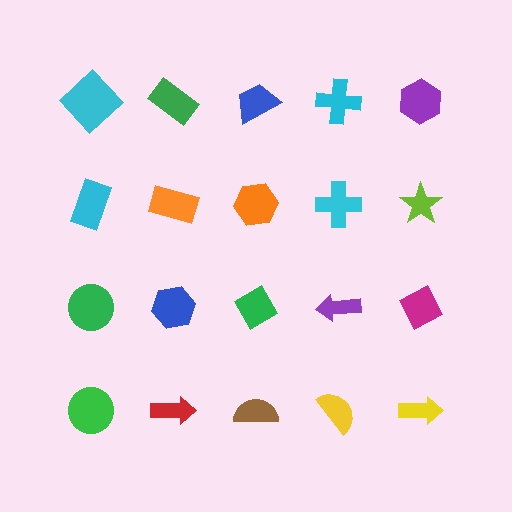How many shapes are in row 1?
5 shapes.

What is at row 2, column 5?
A lime star.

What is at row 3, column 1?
A green circle.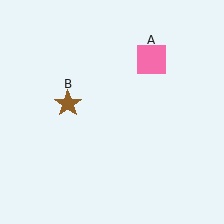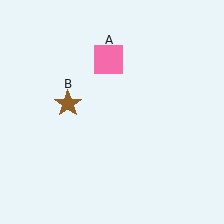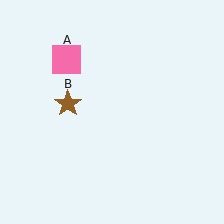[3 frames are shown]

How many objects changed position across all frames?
1 object changed position: pink square (object A).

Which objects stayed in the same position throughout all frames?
Brown star (object B) remained stationary.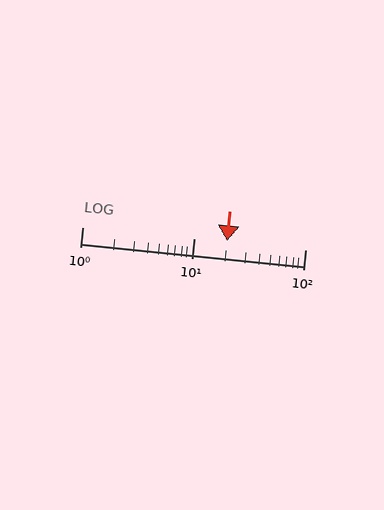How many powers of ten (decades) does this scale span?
The scale spans 2 decades, from 1 to 100.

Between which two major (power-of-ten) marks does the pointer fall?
The pointer is between 10 and 100.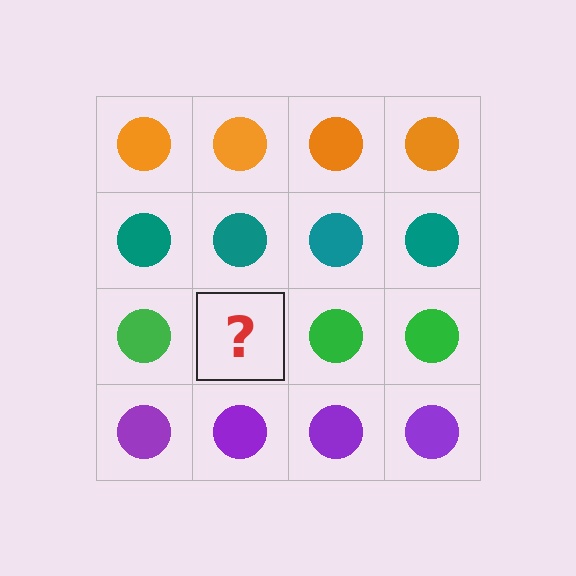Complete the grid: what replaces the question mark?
The question mark should be replaced with a green circle.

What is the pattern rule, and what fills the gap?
The rule is that each row has a consistent color. The gap should be filled with a green circle.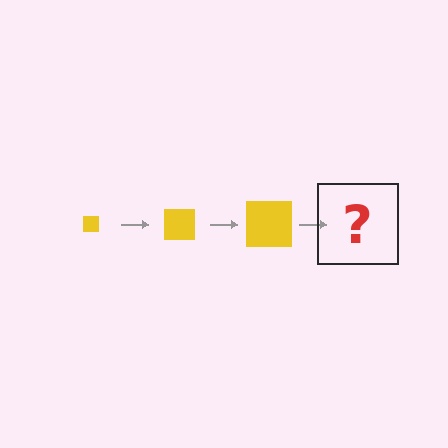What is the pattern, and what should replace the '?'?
The pattern is that the square gets progressively larger each step. The '?' should be a yellow square, larger than the previous one.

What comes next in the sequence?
The next element should be a yellow square, larger than the previous one.